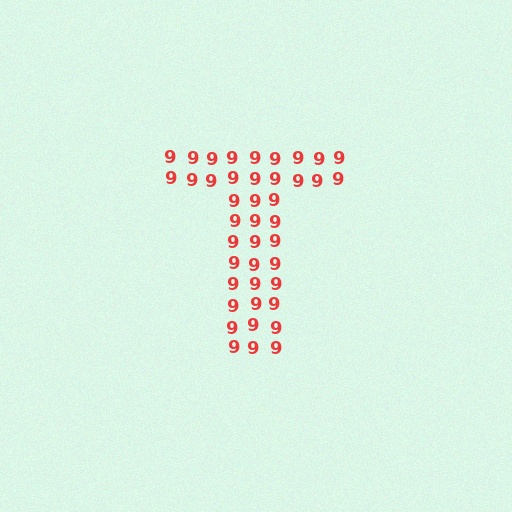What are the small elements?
The small elements are digit 9's.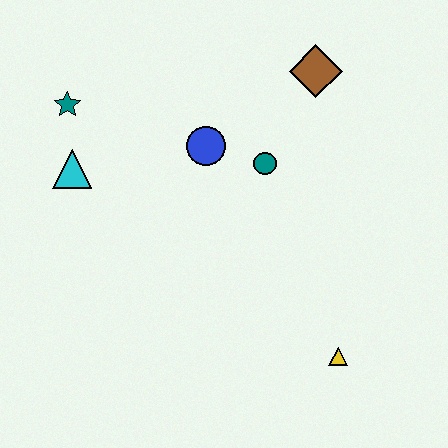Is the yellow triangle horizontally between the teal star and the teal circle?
No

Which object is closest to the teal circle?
The blue circle is closest to the teal circle.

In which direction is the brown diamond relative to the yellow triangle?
The brown diamond is above the yellow triangle.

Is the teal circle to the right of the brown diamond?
No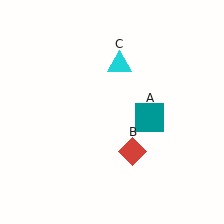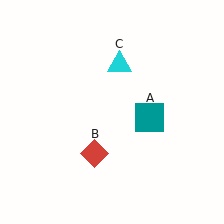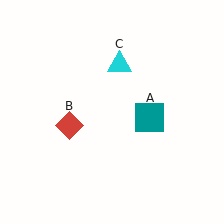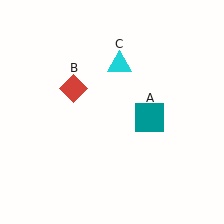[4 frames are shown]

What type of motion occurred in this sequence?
The red diamond (object B) rotated clockwise around the center of the scene.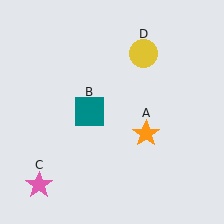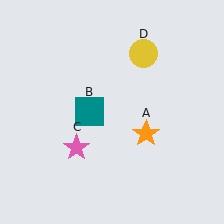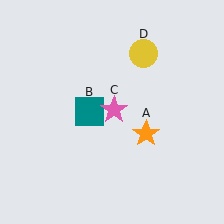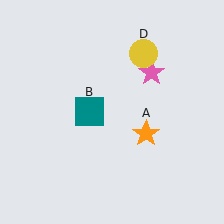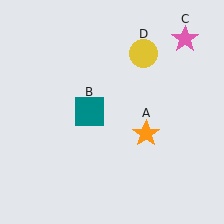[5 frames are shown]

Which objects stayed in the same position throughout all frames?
Orange star (object A) and teal square (object B) and yellow circle (object D) remained stationary.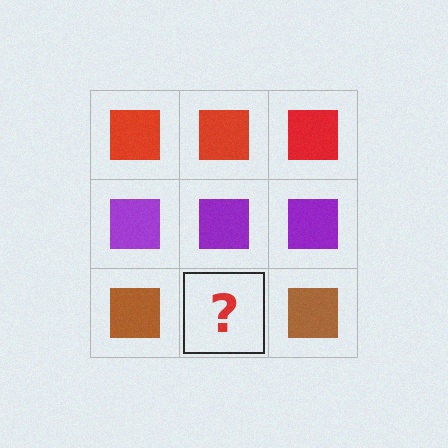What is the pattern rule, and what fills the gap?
The rule is that each row has a consistent color. The gap should be filled with a brown square.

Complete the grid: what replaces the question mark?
The question mark should be replaced with a brown square.